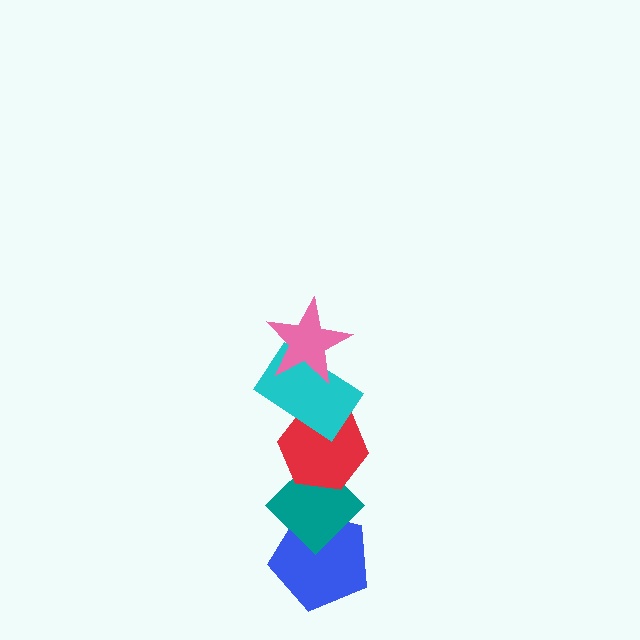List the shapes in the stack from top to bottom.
From top to bottom: the pink star, the cyan rectangle, the red hexagon, the teal diamond, the blue pentagon.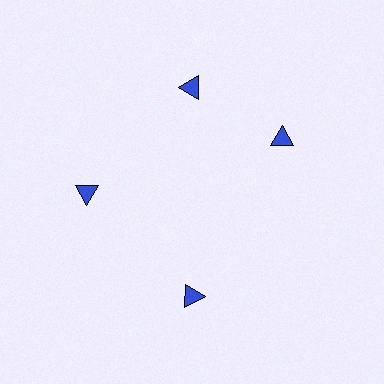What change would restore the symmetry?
The symmetry would be restored by rotating it back into even spacing with its neighbors so that all 4 triangles sit at equal angles and equal distance from the center.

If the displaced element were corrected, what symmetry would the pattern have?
It would have 4-fold rotational symmetry — the pattern would map onto itself every 90 degrees.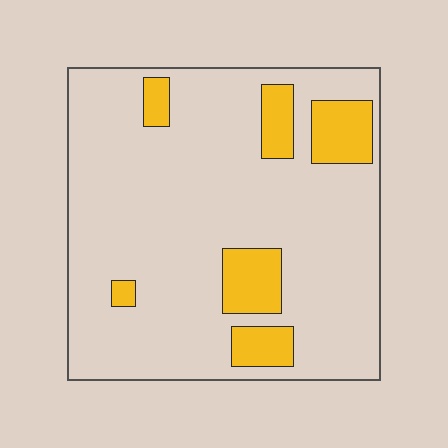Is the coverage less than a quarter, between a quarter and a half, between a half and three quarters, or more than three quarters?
Less than a quarter.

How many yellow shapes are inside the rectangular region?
6.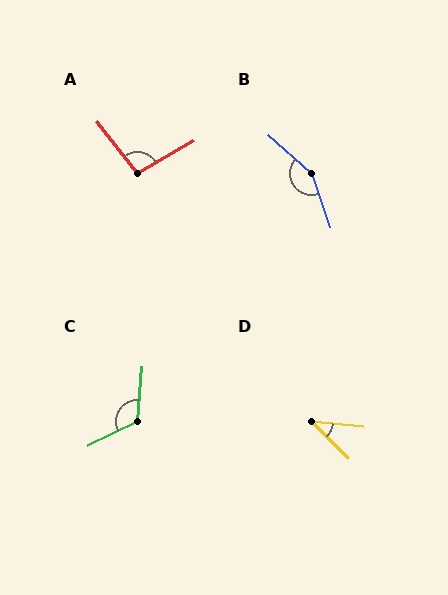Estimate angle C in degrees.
Approximately 121 degrees.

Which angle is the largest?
B, at approximately 151 degrees.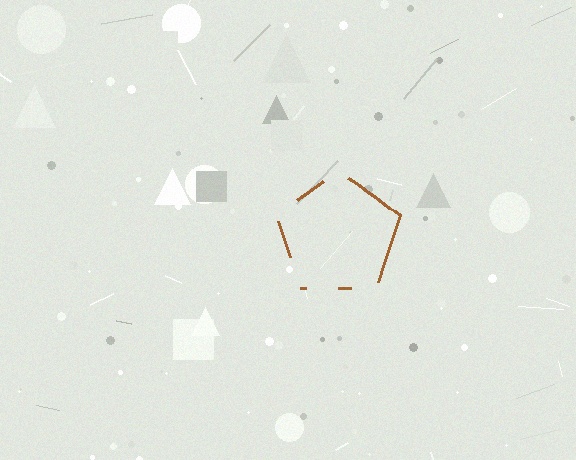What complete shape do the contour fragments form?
The contour fragments form a pentagon.